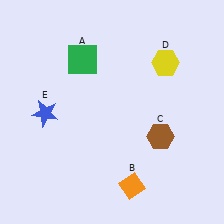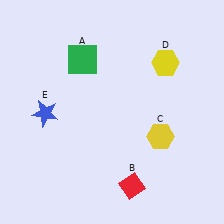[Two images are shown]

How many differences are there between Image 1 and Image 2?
There are 2 differences between the two images.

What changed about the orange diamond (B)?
In Image 1, B is orange. In Image 2, it changed to red.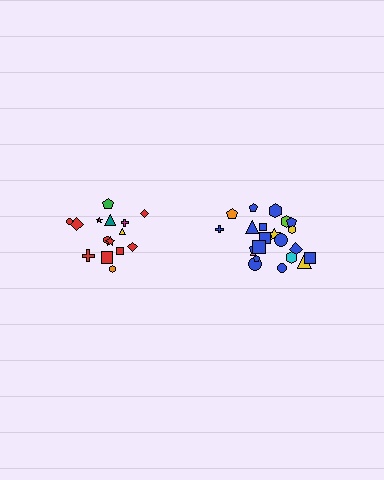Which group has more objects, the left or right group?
The right group.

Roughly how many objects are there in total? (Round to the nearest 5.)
Roughly 40 objects in total.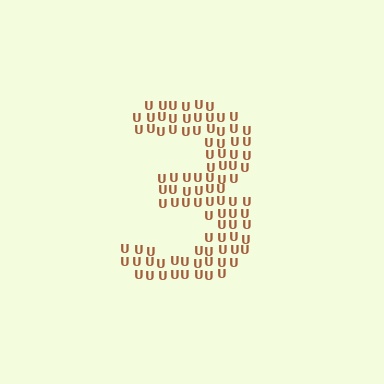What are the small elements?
The small elements are letter U's.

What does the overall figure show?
The overall figure shows the digit 3.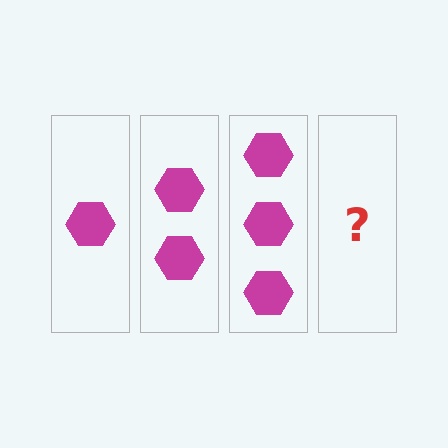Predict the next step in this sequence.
The next step is 4 hexagons.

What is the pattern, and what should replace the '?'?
The pattern is that each step adds one more hexagon. The '?' should be 4 hexagons.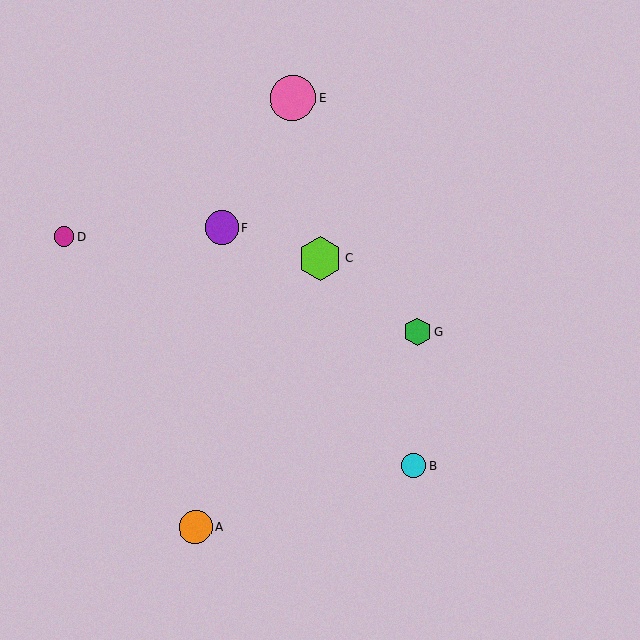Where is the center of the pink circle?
The center of the pink circle is at (292, 98).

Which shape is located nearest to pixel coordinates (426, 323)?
The green hexagon (labeled G) at (418, 332) is nearest to that location.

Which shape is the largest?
The pink circle (labeled E) is the largest.